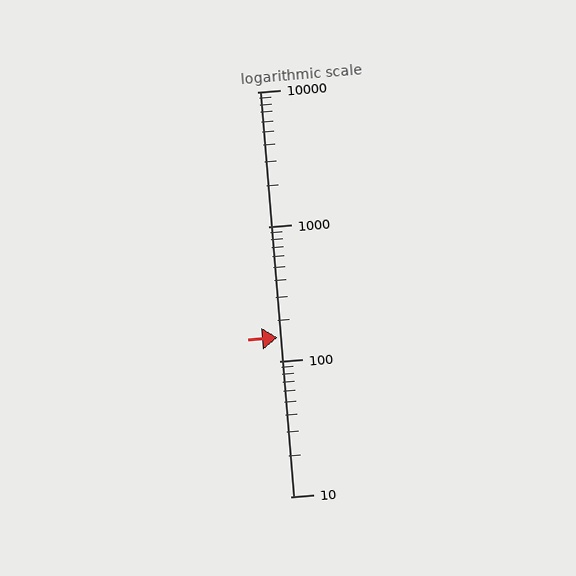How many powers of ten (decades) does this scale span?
The scale spans 3 decades, from 10 to 10000.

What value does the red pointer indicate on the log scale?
The pointer indicates approximately 150.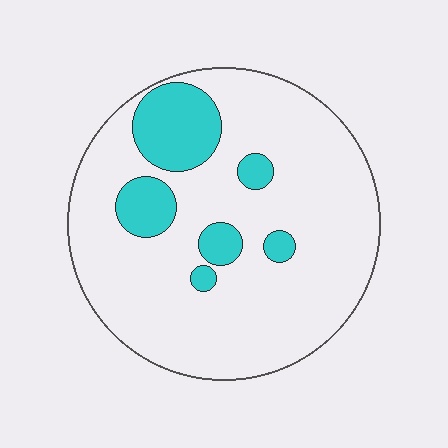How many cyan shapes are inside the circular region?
6.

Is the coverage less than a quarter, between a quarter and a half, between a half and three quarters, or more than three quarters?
Less than a quarter.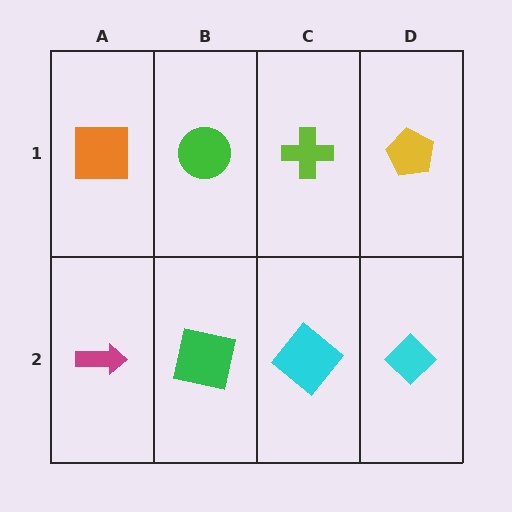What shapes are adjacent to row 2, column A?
An orange square (row 1, column A), a green square (row 2, column B).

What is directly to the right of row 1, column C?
A yellow pentagon.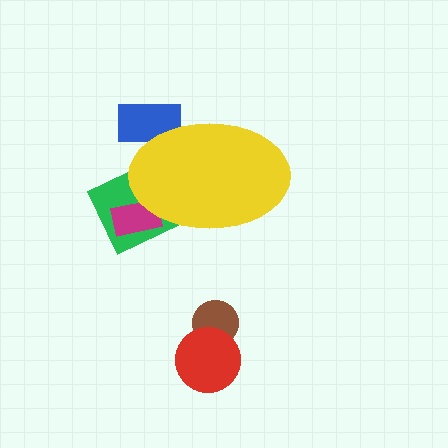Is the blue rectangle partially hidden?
Yes, the blue rectangle is partially hidden behind the yellow ellipse.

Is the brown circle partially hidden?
No, the brown circle is fully visible.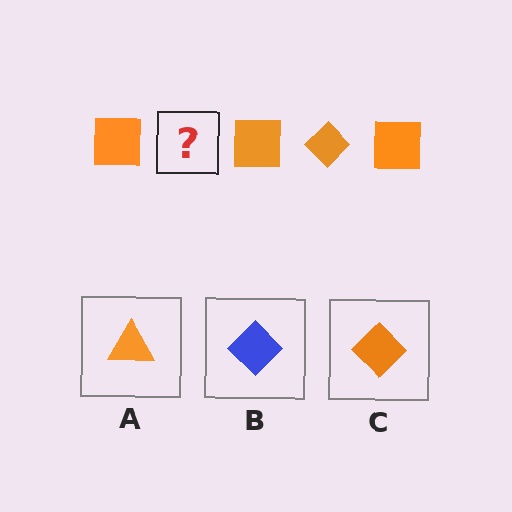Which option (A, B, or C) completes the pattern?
C.